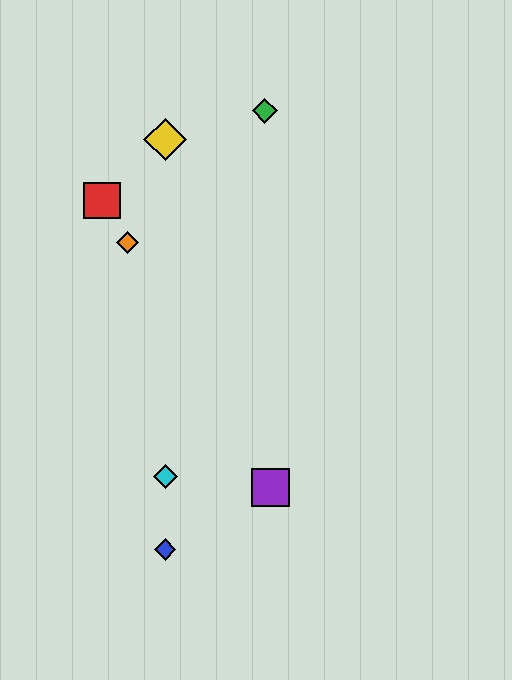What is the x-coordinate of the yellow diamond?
The yellow diamond is at x≈165.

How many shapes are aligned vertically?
3 shapes (the blue diamond, the yellow diamond, the cyan diamond) are aligned vertically.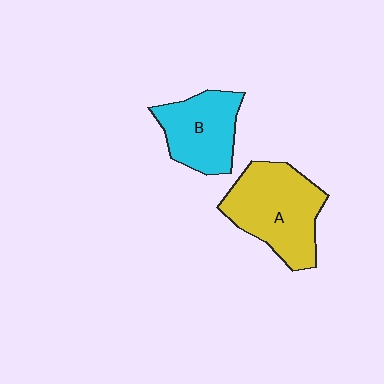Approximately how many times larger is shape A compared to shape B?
Approximately 1.4 times.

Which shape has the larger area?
Shape A (yellow).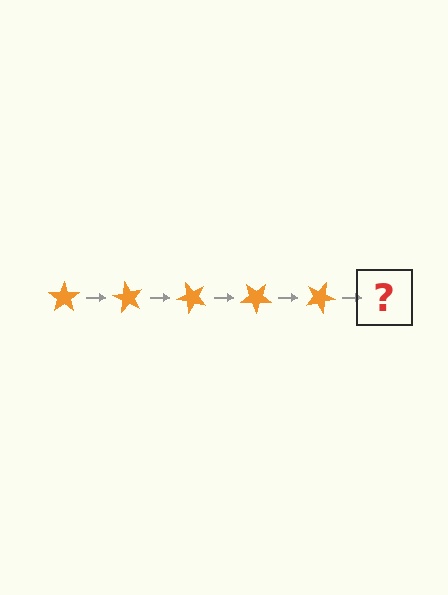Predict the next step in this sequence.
The next step is an orange star rotated 300 degrees.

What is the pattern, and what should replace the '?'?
The pattern is that the star rotates 60 degrees each step. The '?' should be an orange star rotated 300 degrees.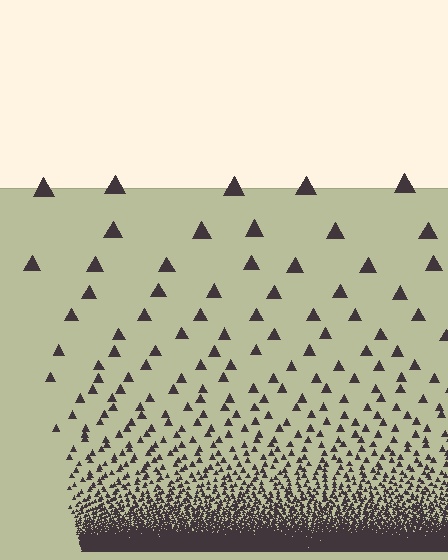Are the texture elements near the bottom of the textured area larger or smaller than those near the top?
Smaller. The gradient is inverted — elements near the bottom are smaller and denser.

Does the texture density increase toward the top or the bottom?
Density increases toward the bottom.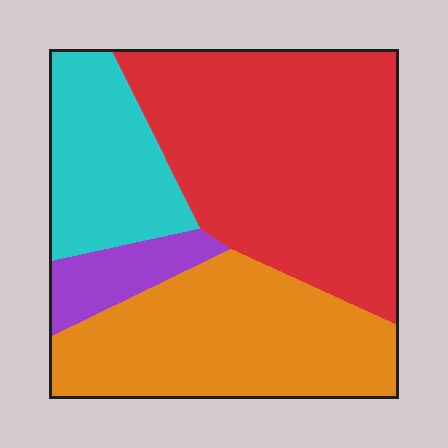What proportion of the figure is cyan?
Cyan covers around 20% of the figure.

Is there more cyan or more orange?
Orange.